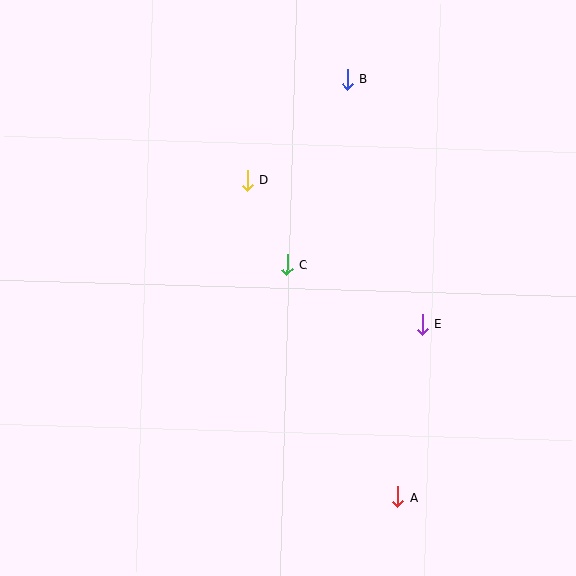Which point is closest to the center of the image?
Point C at (287, 265) is closest to the center.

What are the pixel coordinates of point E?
Point E is at (422, 324).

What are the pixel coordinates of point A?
Point A is at (398, 497).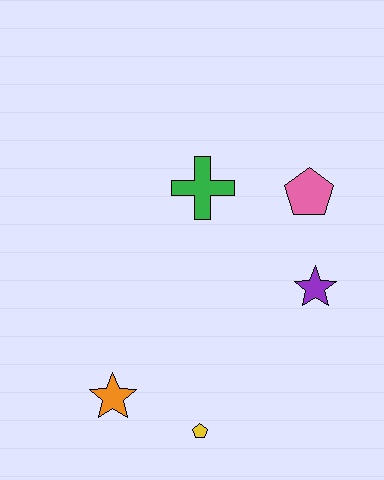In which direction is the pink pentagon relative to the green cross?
The pink pentagon is to the right of the green cross.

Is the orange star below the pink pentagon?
Yes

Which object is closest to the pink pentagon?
The purple star is closest to the pink pentagon.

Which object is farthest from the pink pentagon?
The orange star is farthest from the pink pentagon.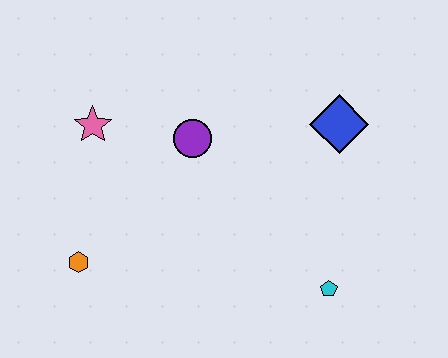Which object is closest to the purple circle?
The pink star is closest to the purple circle.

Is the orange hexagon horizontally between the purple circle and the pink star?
No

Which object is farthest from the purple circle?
The cyan pentagon is farthest from the purple circle.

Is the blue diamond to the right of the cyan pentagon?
Yes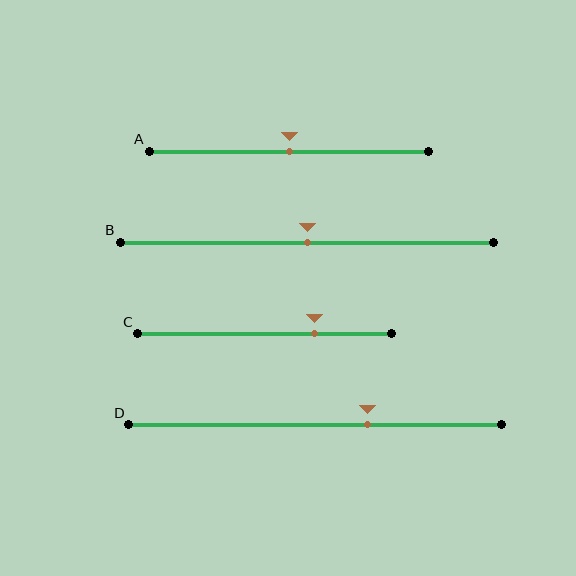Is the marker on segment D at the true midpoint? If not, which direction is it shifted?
No, the marker on segment D is shifted to the right by about 14% of the segment length.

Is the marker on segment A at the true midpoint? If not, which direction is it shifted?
Yes, the marker on segment A is at the true midpoint.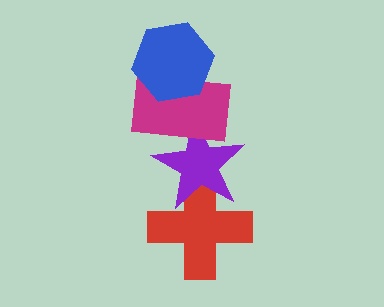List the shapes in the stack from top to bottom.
From top to bottom: the blue hexagon, the magenta rectangle, the purple star, the red cross.